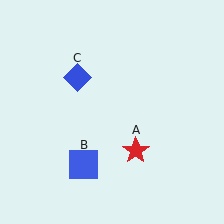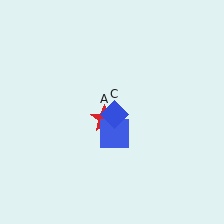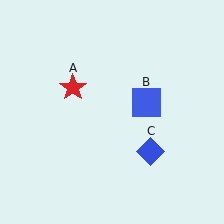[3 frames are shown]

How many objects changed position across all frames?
3 objects changed position: red star (object A), blue square (object B), blue diamond (object C).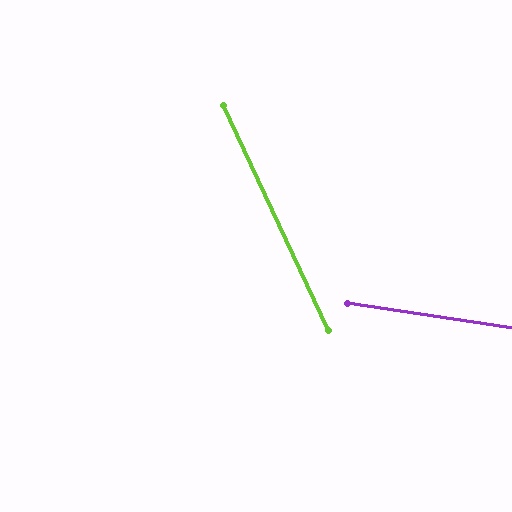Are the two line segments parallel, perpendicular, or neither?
Neither parallel nor perpendicular — they differ by about 56°.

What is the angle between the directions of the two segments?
Approximately 56 degrees.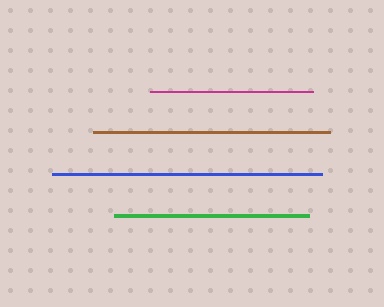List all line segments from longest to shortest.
From longest to shortest: blue, brown, green, magenta.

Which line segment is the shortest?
The magenta line is the shortest at approximately 163 pixels.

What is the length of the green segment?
The green segment is approximately 195 pixels long.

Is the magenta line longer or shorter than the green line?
The green line is longer than the magenta line.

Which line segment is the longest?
The blue line is the longest at approximately 270 pixels.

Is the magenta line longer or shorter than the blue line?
The blue line is longer than the magenta line.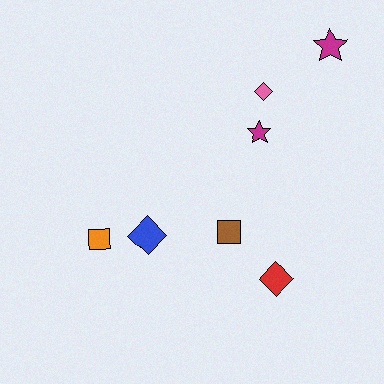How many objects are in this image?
There are 7 objects.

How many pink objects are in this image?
There is 1 pink object.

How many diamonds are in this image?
There are 3 diamonds.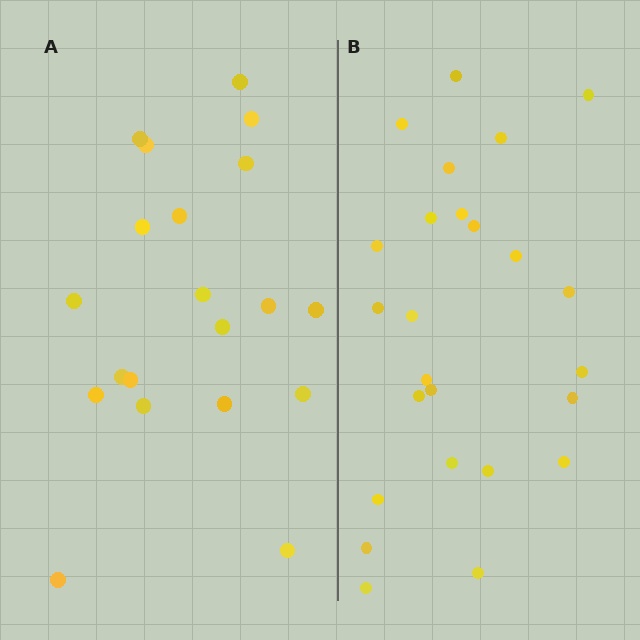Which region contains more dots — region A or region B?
Region B (the right region) has more dots.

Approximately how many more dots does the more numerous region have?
Region B has about 5 more dots than region A.